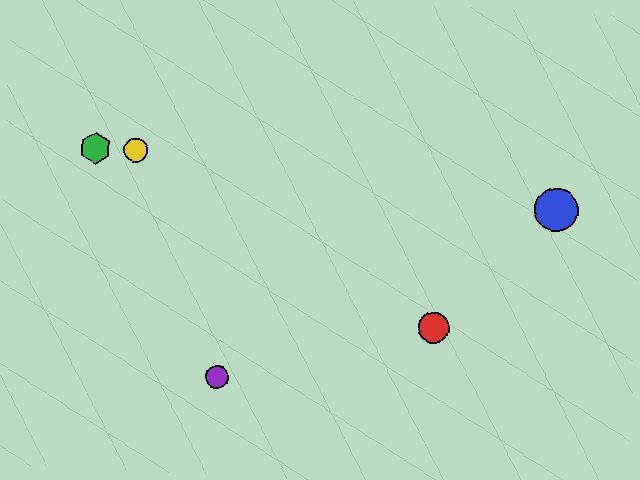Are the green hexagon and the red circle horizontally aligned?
No, the green hexagon is at y≈148 and the red circle is at y≈328.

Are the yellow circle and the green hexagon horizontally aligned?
Yes, both are at y≈150.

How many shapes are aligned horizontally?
2 shapes (the green hexagon, the yellow circle) are aligned horizontally.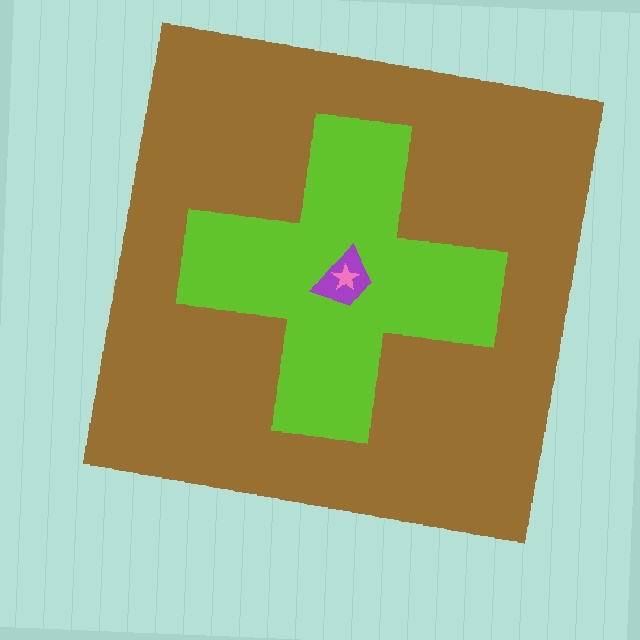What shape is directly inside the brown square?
The lime cross.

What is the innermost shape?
The pink star.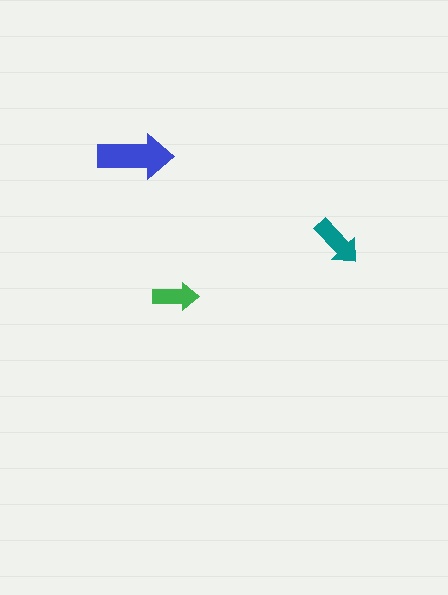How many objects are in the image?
There are 3 objects in the image.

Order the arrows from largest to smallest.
the blue one, the teal one, the green one.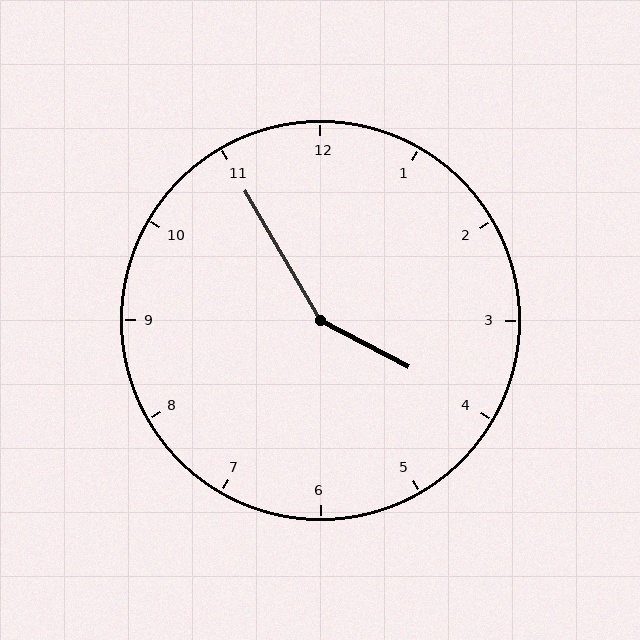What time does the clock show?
3:55.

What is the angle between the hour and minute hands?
Approximately 148 degrees.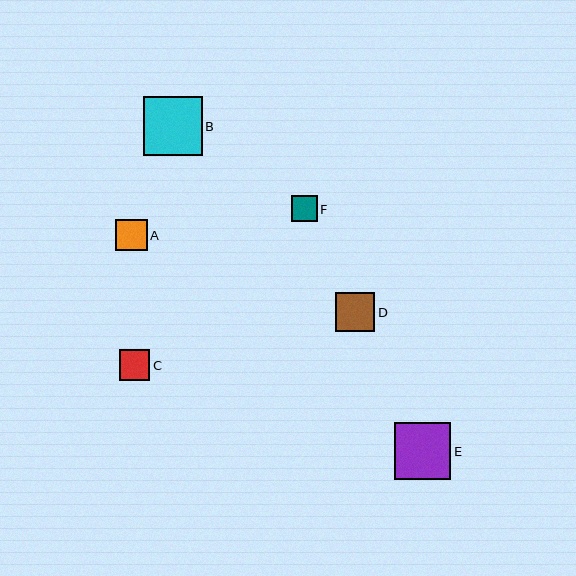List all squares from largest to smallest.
From largest to smallest: B, E, D, A, C, F.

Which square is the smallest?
Square F is the smallest with a size of approximately 25 pixels.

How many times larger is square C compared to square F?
Square C is approximately 1.2 times the size of square F.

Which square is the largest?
Square B is the largest with a size of approximately 59 pixels.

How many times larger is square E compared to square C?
Square E is approximately 1.8 times the size of square C.